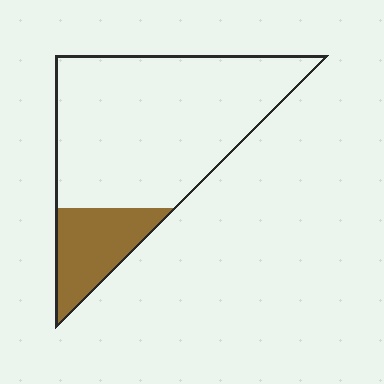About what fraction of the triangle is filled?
About one fifth (1/5).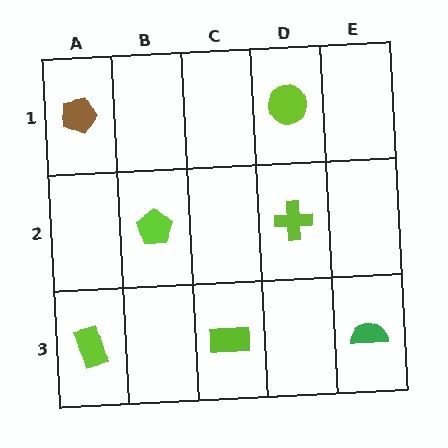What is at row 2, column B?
A lime pentagon.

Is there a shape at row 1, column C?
No, that cell is empty.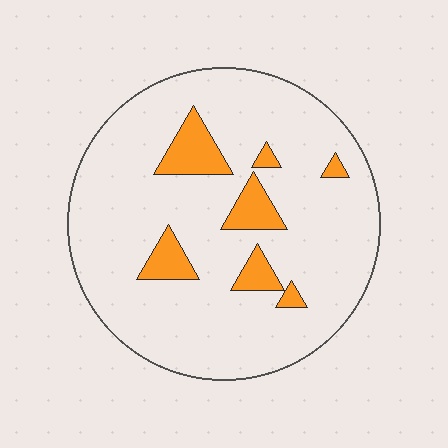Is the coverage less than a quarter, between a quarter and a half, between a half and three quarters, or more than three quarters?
Less than a quarter.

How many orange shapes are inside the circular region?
7.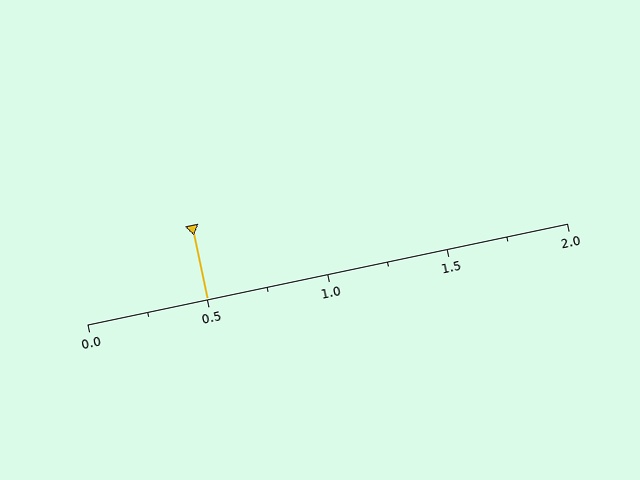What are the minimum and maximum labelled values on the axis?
The axis runs from 0.0 to 2.0.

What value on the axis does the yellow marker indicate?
The marker indicates approximately 0.5.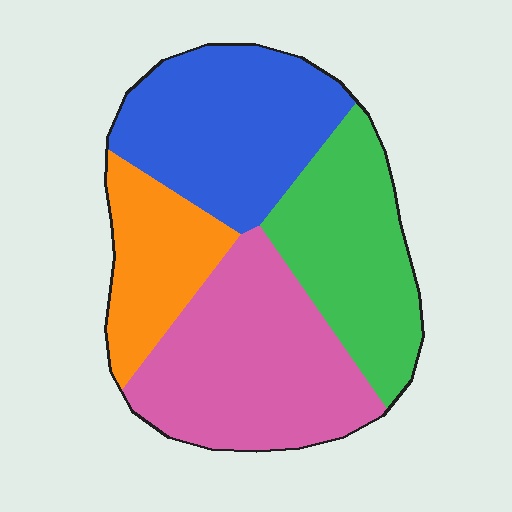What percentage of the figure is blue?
Blue takes up about one quarter (1/4) of the figure.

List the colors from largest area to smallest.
From largest to smallest: pink, blue, green, orange.